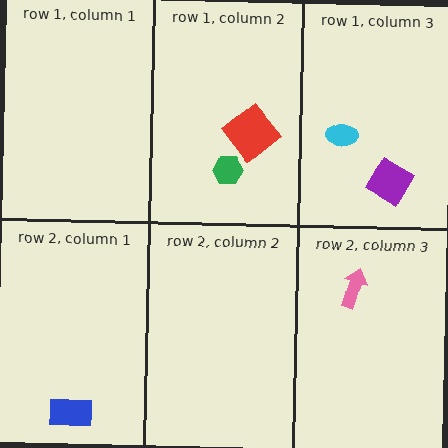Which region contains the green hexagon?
The row 1, column 2 region.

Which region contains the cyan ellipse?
The row 1, column 3 region.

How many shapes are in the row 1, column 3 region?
2.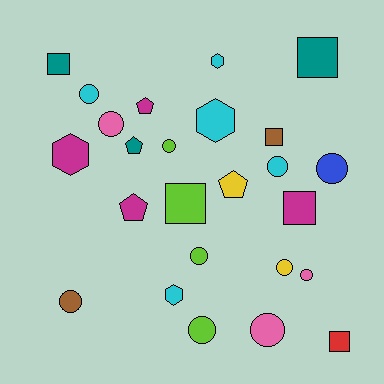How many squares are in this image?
There are 6 squares.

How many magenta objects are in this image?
There are 4 magenta objects.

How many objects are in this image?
There are 25 objects.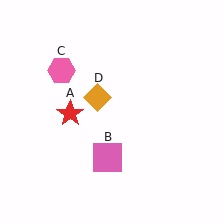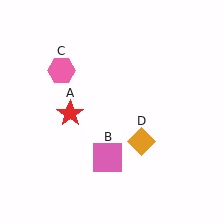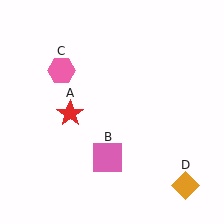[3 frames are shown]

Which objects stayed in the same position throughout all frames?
Red star (object A) and pink square (object B) and pink hexagon (object C) remained stationary.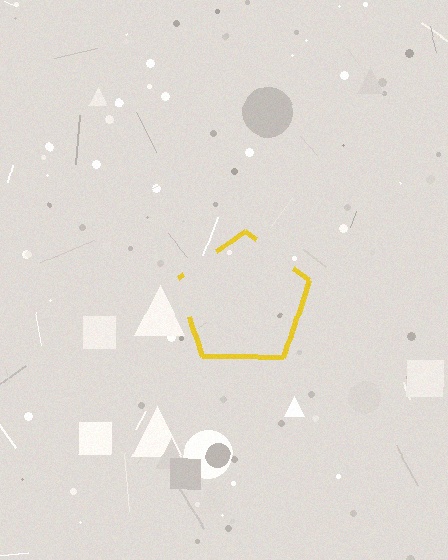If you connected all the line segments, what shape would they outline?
They would outline a pentagon.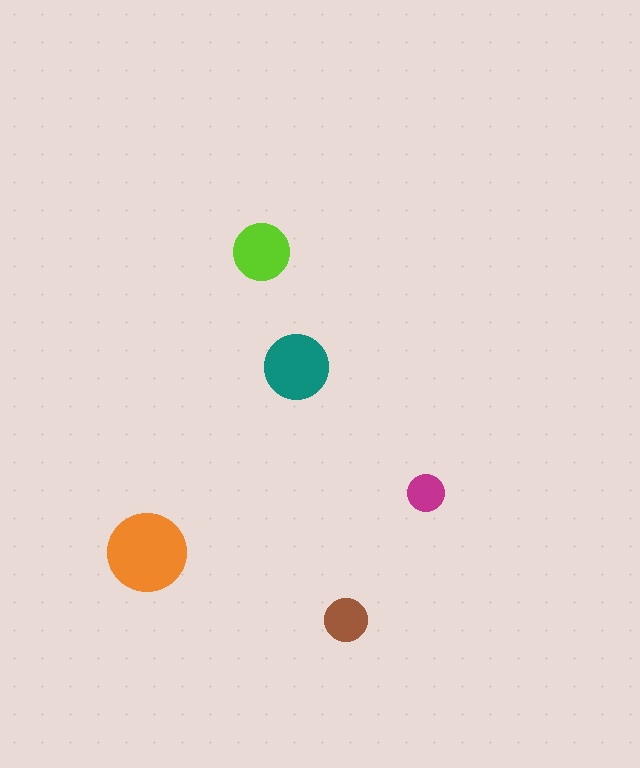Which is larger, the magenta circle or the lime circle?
The lime one.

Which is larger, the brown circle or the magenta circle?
The brown one.